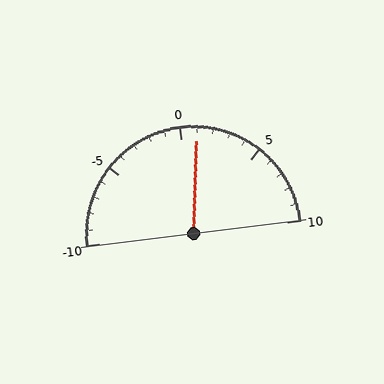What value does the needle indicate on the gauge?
The needle indicates approximately 1.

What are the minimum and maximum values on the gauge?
The gauge ranges from -10 to 10.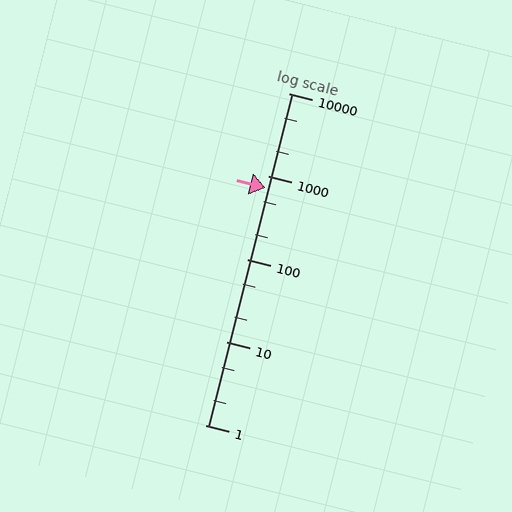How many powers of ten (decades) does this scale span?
The scale spans 4 decades, from 1 to 10000.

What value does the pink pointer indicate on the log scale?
The pointer indicates approximately 720.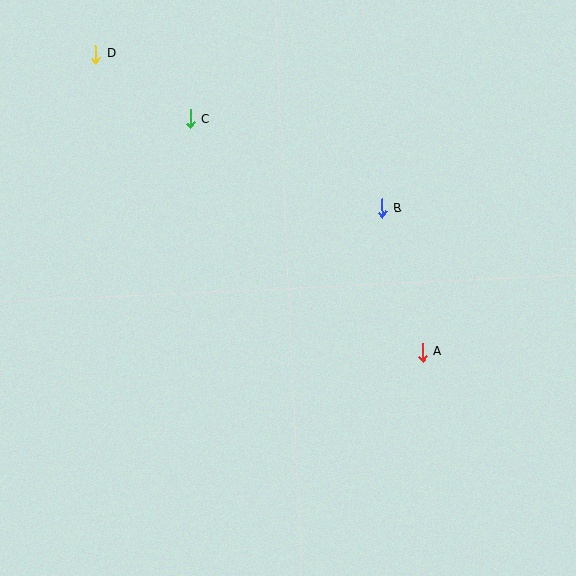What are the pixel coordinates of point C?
Point C is at (190, 119).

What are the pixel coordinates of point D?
Point D is at (96, 54).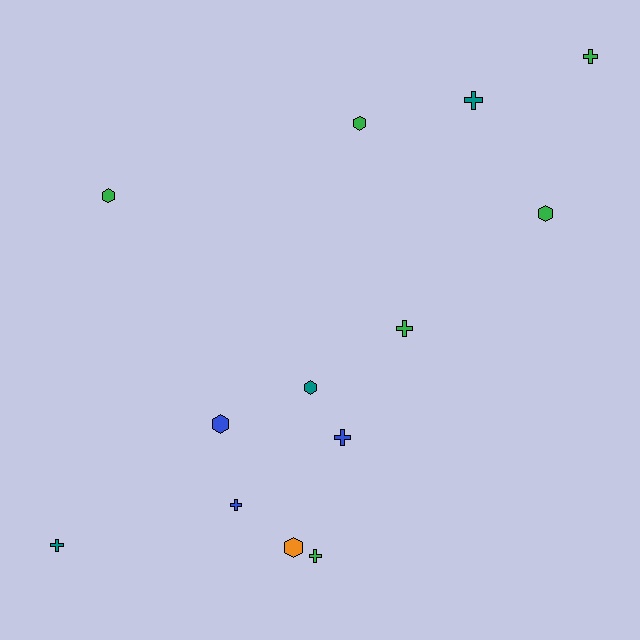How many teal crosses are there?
There are 2 teal crosses.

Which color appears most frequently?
Green, with 6 objects.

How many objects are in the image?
There are 13 objects.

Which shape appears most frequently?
Cross, with 7 objects.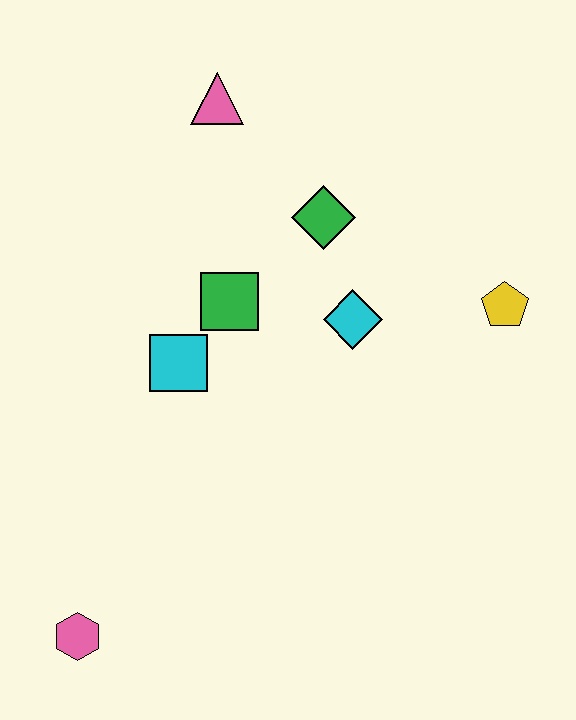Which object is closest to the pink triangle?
The green diamond is closest to the pink triangle.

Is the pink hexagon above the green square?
No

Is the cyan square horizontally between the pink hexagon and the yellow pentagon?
Yes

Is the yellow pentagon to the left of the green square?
No